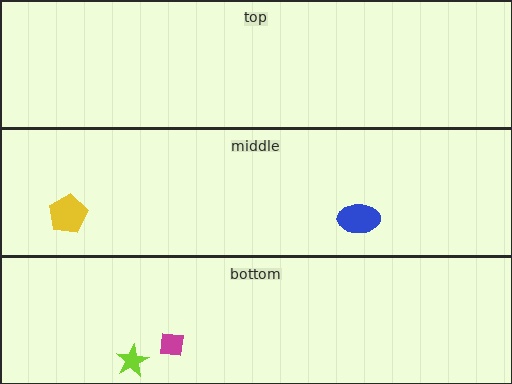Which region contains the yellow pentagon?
The middle region.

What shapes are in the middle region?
The blue ellipse, the yellow pentagon.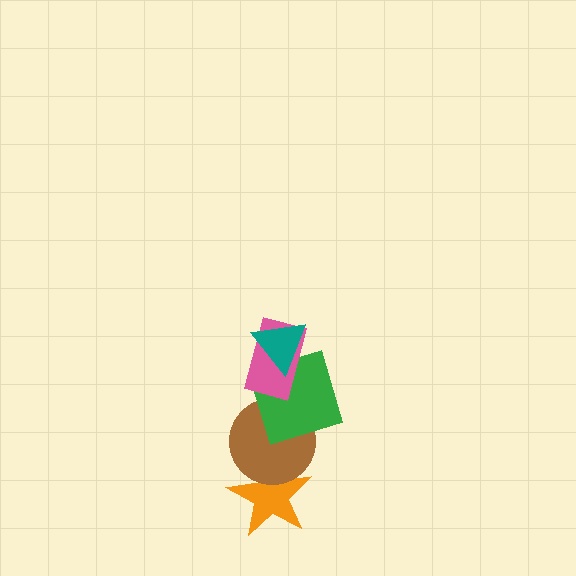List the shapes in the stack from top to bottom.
From top to bottom: the teal triangle, the pink rectangle, the green square, the brown circle, the orange star.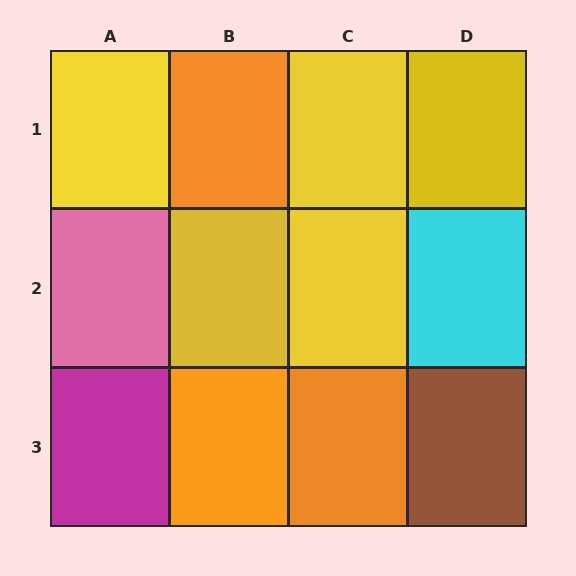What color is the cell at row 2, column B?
Yellow.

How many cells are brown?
1 cell is brown.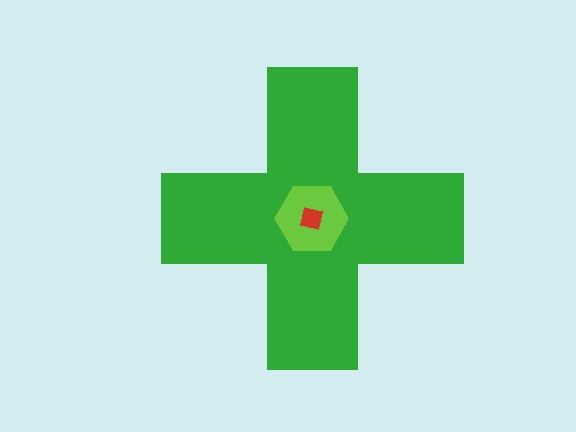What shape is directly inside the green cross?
The lime hexagon.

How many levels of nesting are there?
3.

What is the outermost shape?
The green cross.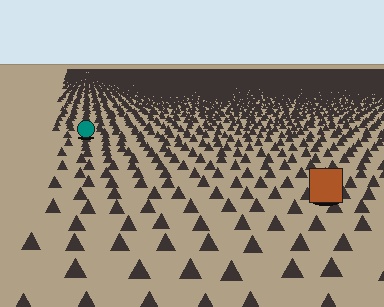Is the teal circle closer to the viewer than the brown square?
No. The brown square is closer — you can tell from the texture gradient: the ground texture is coarser near it.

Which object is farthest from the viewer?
The teal circle is farthest from the viewer. It appears smaller and the ground texture around it is denser.